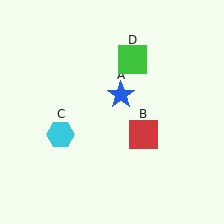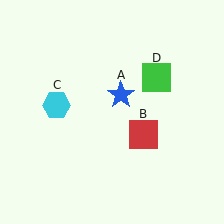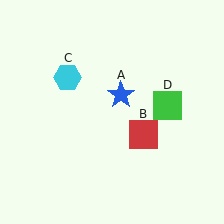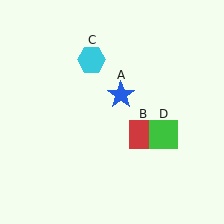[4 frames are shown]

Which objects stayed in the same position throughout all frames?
Blue star (object A) and red square (object B) remained stationary.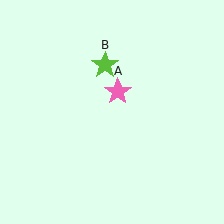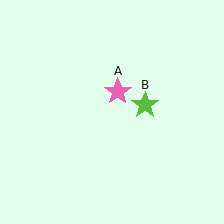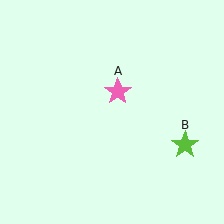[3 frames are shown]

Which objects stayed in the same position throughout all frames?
Pink star (object A) remained stationary.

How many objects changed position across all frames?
1 object changed position: lime star (object B).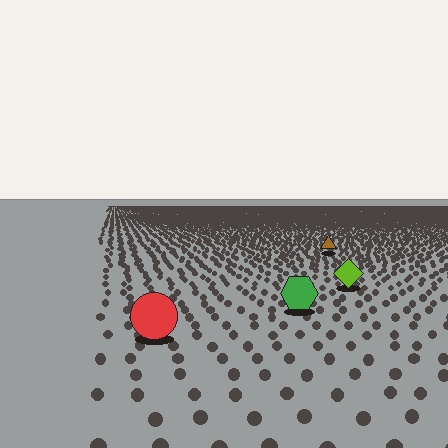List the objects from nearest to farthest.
From nearest to farthest: the red circle, the green hexagon, the lime diamond, the brown triangle.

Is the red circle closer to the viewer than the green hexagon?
Yes. The red circle is closer — you can tell from the texture gradient: the ground texture is coarser near it.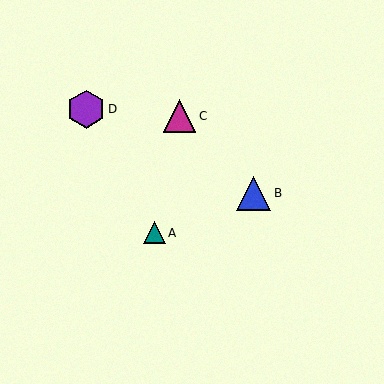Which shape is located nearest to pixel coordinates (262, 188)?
The blue triangle (labeled B) at (254, 193) is nearest to that location.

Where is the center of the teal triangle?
The center of the teal triangle is at (154, 233).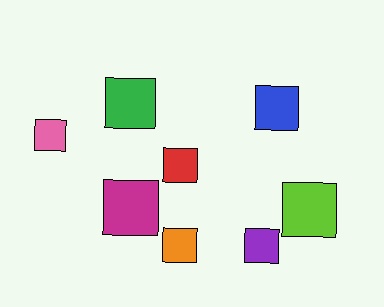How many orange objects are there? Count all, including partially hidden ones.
There is 1 orange object.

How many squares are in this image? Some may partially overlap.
There are 8 squares.